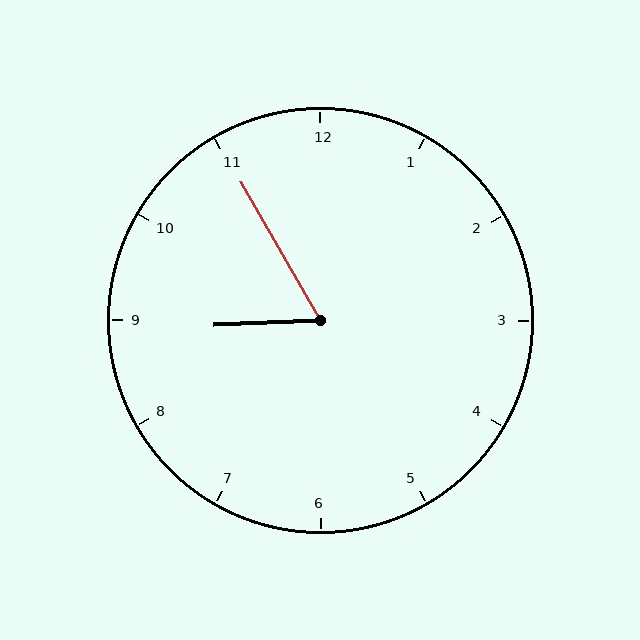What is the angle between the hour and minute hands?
Approximately 62 degrees.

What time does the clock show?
8:55.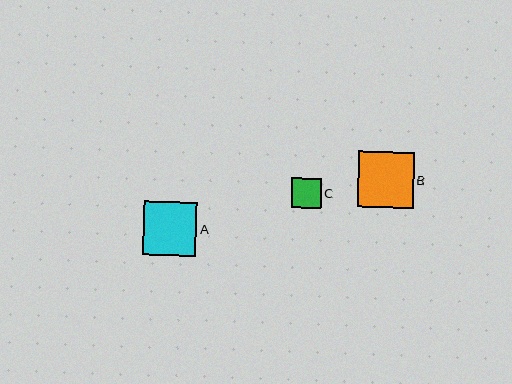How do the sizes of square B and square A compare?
Square B and square A are approximately the same size.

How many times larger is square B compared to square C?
Square B is approximately 1.9 times the size of square C.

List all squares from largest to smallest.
From largest to smallest: B, A, C.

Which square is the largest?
Square B is the largest with a size of approximately 56 pixels.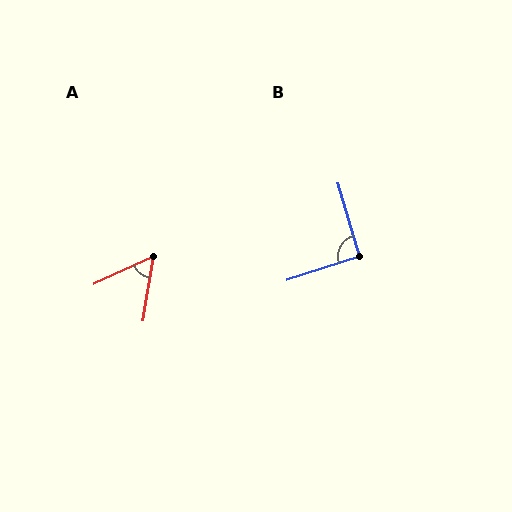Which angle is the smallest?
A, at approximately 56 degrees.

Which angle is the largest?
B, at approximately 92 degrees.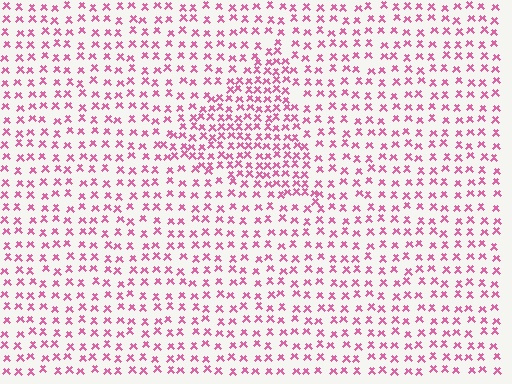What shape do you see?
I see a triangle.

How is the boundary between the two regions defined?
The boundary is defined by a change in element density (approximately 1.8x ratio). All elements are the same color, size, and shape.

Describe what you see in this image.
The image contains small pink elements arranged at two different densities. A triangle-shaped region is visible where the elements are more densely packed than the surrounding area.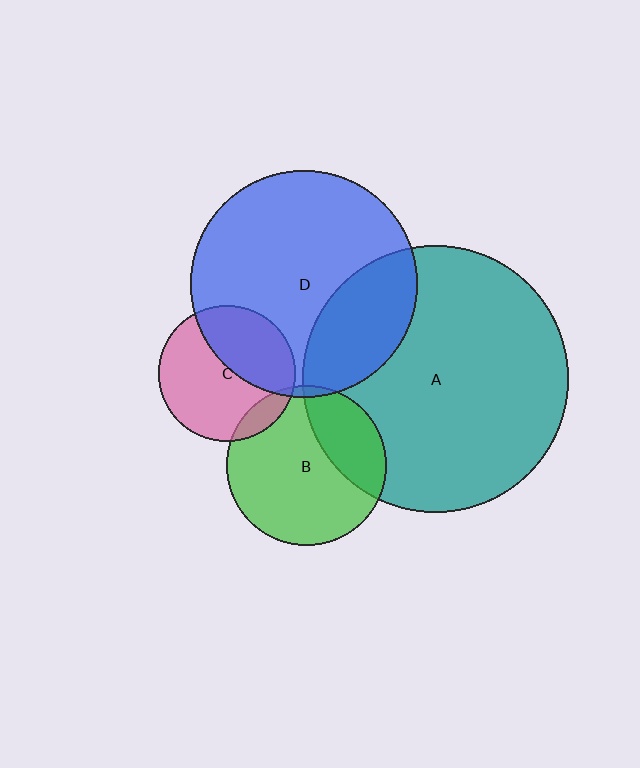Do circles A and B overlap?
Yes.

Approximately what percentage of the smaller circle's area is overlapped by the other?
Approximately 25%.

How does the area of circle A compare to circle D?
Approximately 1.4 times.